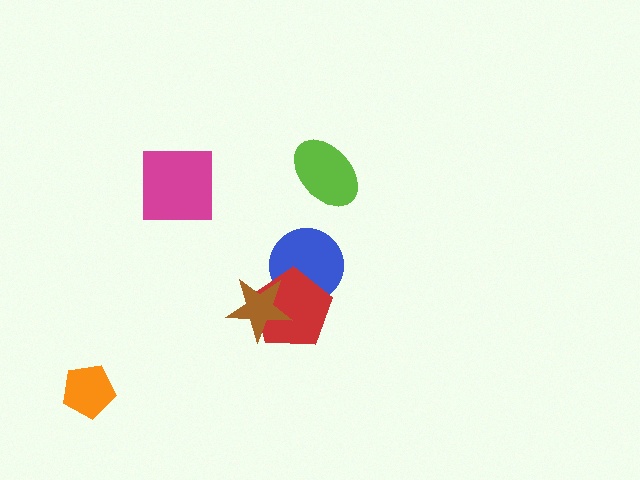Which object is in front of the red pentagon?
The brown star is in front of the red pentagon.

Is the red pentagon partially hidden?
Yes, it is partially covered by another shape.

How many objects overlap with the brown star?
2 objects overlap with the brown star.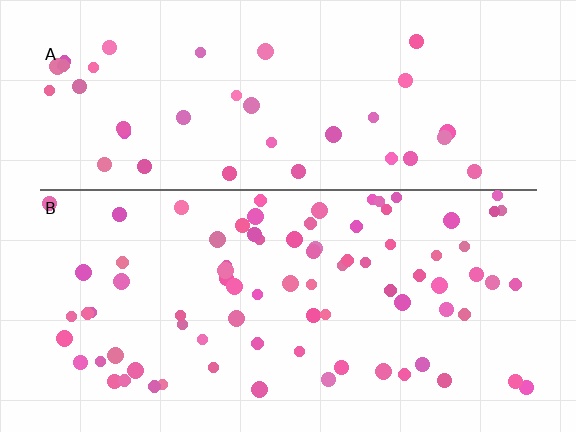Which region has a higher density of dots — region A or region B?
B (the bottom).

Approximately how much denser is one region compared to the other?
Approximately 2.1× — region B over region A.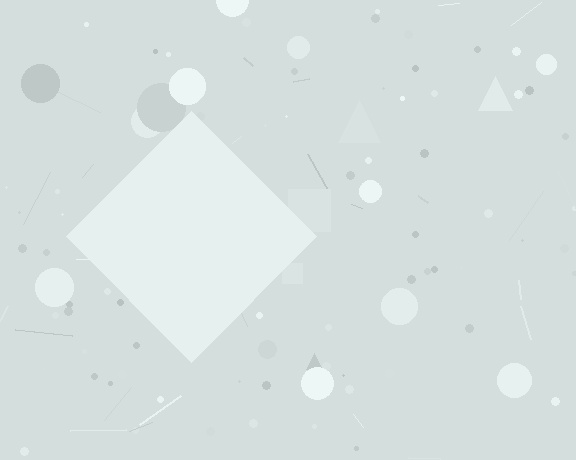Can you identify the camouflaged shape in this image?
The camouflaged shape is a diamond.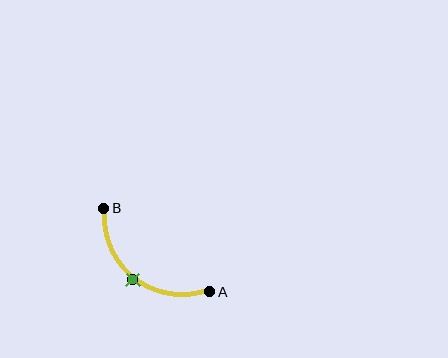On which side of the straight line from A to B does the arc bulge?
The arc bulges below and to the left of the straight line connecting A and B.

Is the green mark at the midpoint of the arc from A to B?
Yes. The green mark lies on the arc at equal arc-length from both A and B — it is the arc midpoint.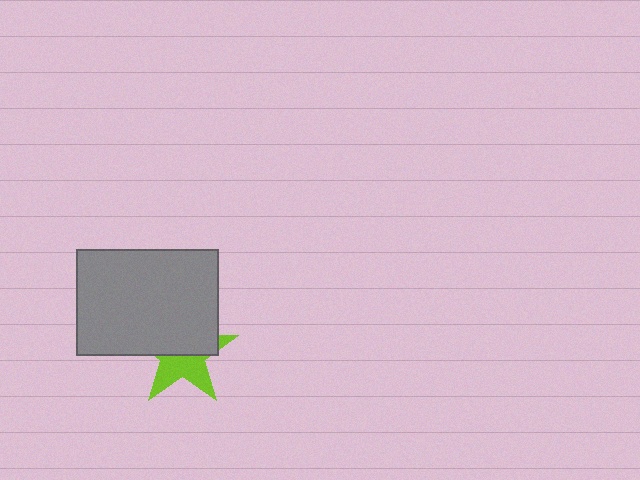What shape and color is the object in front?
The object in front is a gray rectangle.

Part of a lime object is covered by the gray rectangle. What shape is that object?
It is a star.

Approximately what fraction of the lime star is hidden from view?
Roughly 54% of the lime star is hidden behind the gray rectangle.